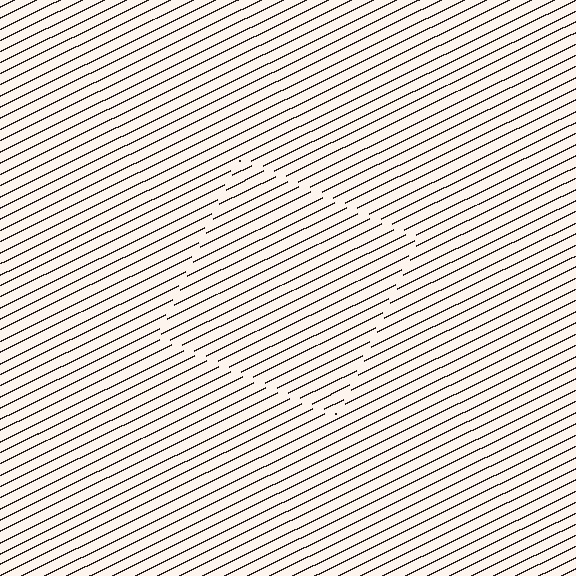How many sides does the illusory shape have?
4 sides — the line-ends trace a square.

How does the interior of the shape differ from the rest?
The interior of the shape contains the same grating, shifted by half a period — the contour is defined by the phase discontinuity where line-ends from the inner and outer gratings abut.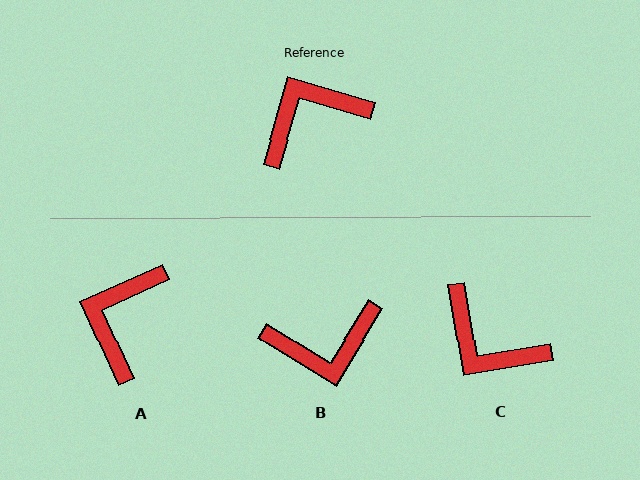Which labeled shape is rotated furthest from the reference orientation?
B, about 165 degrees away.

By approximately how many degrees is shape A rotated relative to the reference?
Approximately 41 degrees counter-clockwise.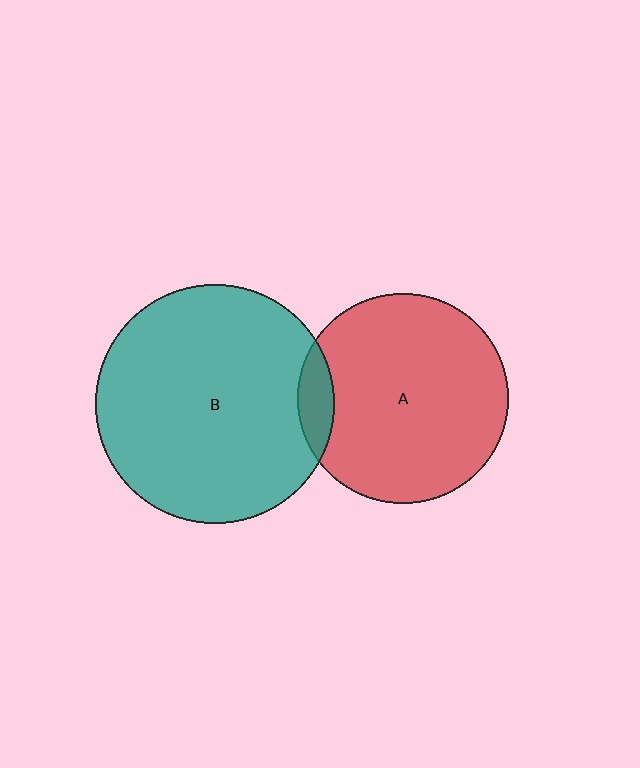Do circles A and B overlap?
Yes.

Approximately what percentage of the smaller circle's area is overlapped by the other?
Approximately 10%.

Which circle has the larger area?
Circle B (teal).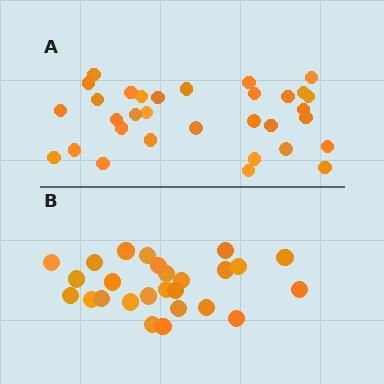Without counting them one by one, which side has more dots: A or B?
Region A (the top region) has more dots.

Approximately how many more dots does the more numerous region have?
Region A has about 6 more dots than region B.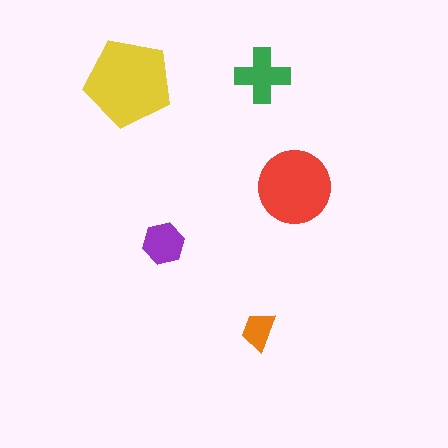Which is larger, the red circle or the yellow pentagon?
The yellow pentagon.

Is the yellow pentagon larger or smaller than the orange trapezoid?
Larger.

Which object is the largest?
The yellow pentagon.